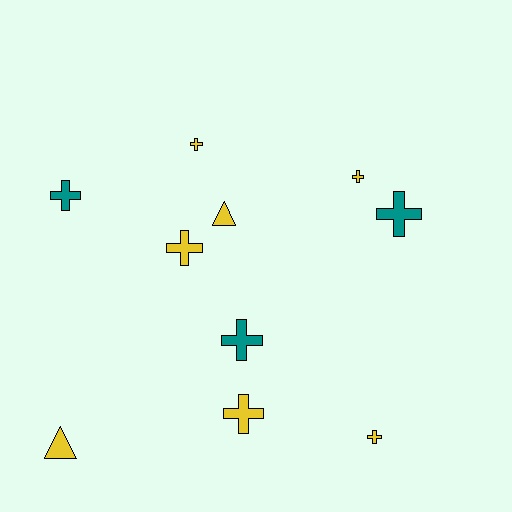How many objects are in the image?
There are 10 objects.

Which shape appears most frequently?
Cross, with 8 objects.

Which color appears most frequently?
Yellow, with 7 objects.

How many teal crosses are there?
There are 3 teal crosses.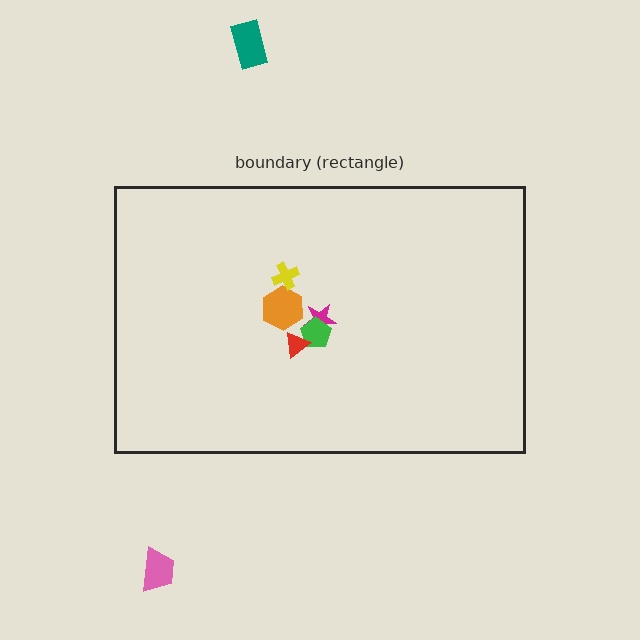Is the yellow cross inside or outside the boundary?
Inside.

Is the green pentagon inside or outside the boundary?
Inside.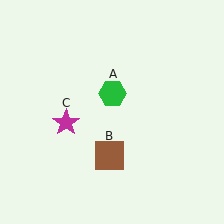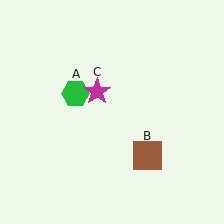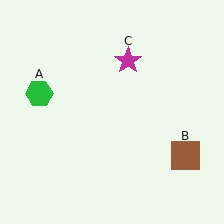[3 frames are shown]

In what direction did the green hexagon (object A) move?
The green hexagon (object A) moved left.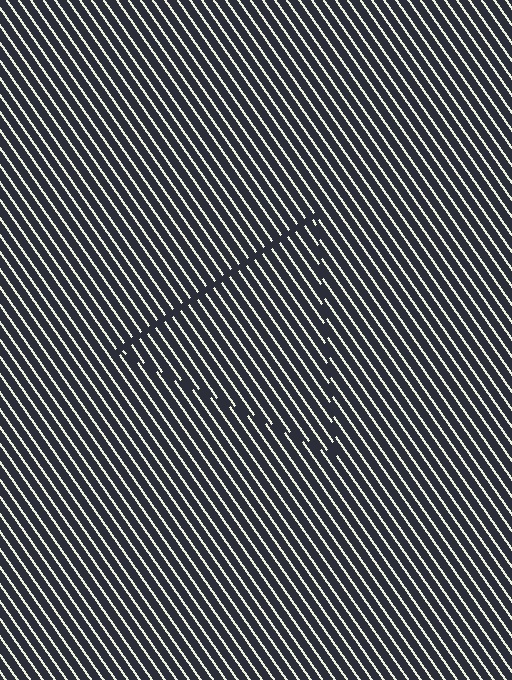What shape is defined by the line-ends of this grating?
An illusory triangle. The interior of the shape contains the same grating, shifted by half a period — the contour is defined by the phase discontinuity where line-ends from the inner and outer gratings abut.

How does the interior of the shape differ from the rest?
The interior of the shape contains the same grating, shifted by half a period — the contour is defined by the phase discontinuity where line-ends from the inner and outer gratings abut.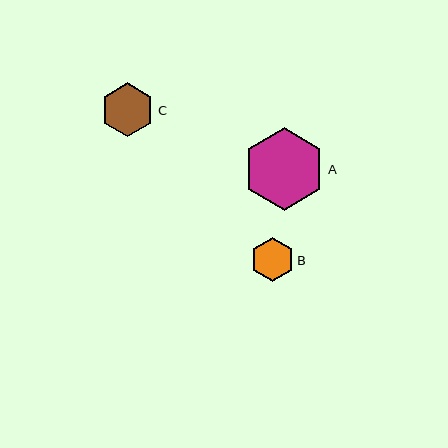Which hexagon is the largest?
Hexagon A is the largest with a size of approximately 83 pixels.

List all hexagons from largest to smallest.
From largest to smallest: A, C, B.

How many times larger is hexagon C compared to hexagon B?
Hexagon C is approximately 1.2 times the size of hexagon B.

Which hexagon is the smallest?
Hexagon B is the smallest with a size of approximately 44 pixels.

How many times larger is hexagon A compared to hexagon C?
Hexagon A is approximately 1.5 times the size of hexagon C.